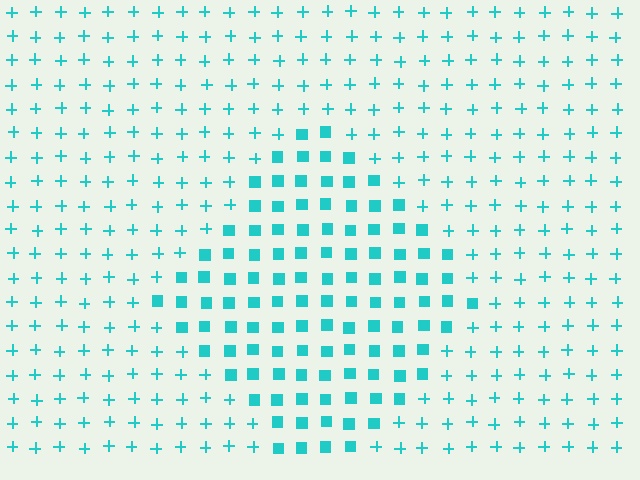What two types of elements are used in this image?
The image uses squares inside the diamond region and plus signs outside it.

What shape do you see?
I see a diamond.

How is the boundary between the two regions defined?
The boundary is defined by a change in element shape: squares inside vs. plus signs outside. All elements share the same color and spacing.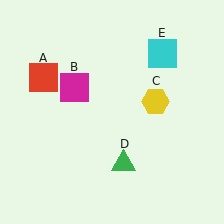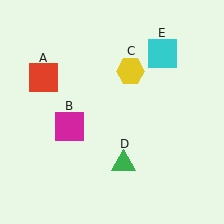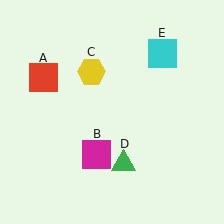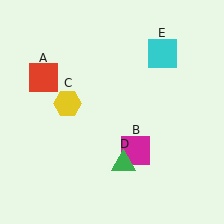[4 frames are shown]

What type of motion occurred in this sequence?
The magenta square (object B), yellow hexagon (object C) rotated counterclockwise around the center of the scene.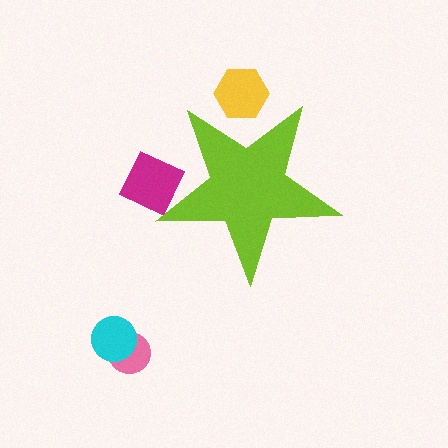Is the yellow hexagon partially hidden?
Yes, the yellow hexagon is partially hidden behind the lime star.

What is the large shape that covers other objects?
A lime star.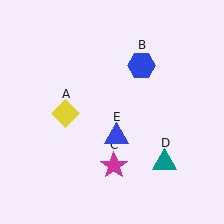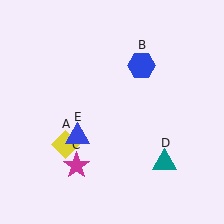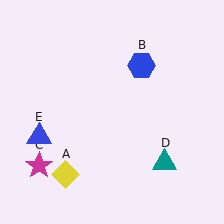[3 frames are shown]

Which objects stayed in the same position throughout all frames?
Blue hexagon (object B) and teal triangle (object D) remained stationary.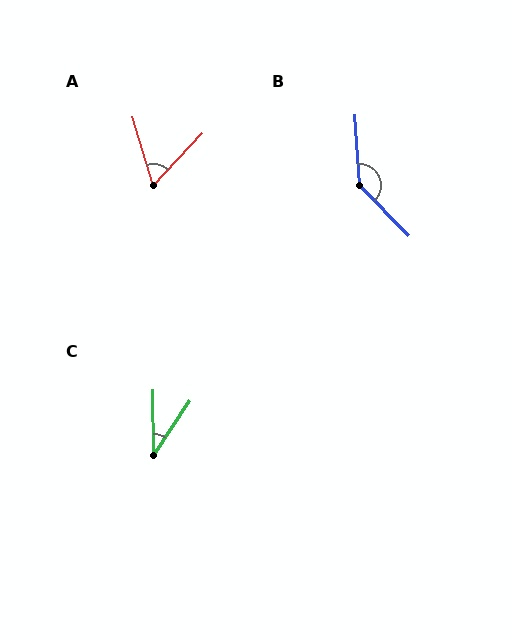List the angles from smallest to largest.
C (34°), A (60°), B (139°).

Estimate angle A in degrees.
Approximately 60 degrees.